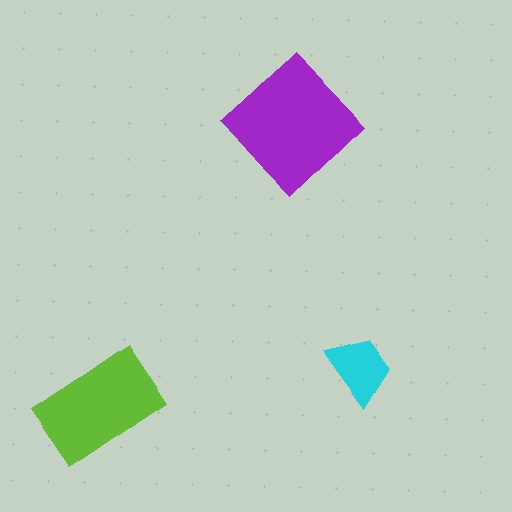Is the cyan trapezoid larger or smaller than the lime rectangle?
Smaller.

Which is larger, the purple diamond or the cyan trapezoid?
The purple diamond.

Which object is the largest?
The purple diamond.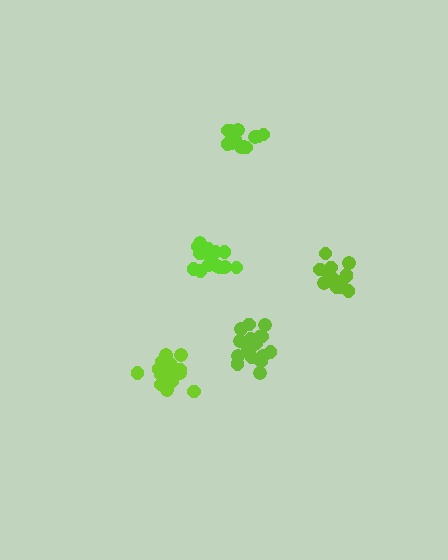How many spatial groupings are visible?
There are 5 spatial groupings.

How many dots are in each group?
Group 1: 18 dots, Group 2: 14 dots, Group 3: 14 dots, Group 4: 16 dots, Group 5: 20 dots (82 total).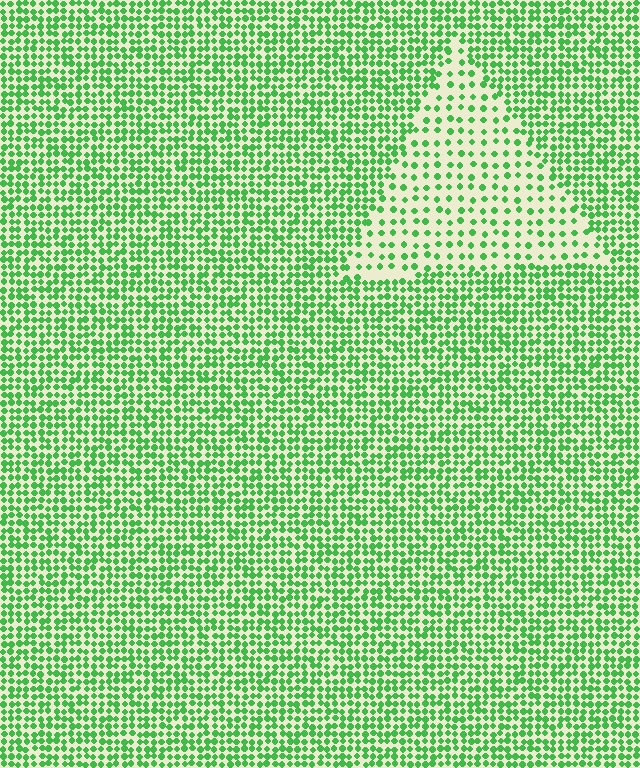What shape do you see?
I see a triangle.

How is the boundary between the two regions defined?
The boundary is defined by a change in element density (approximately 2.3x ratio). All elements are the same color, size, and shape.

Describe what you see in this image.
The image contains small green elements arranged at two different densities. A triangle-shaped region is visible where the elements are less densely packed than the surrounding area.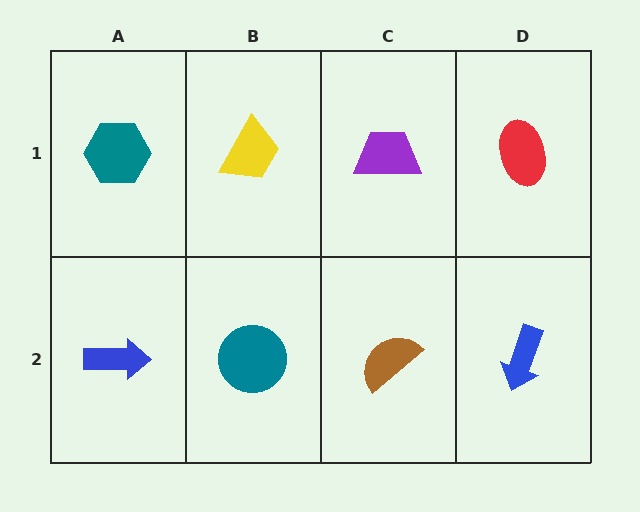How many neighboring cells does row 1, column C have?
3.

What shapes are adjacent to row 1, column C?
A brown semicircle (row 2, column C), a yellow trapezoid (row 1, column B), a red ellipse (row 1, column D).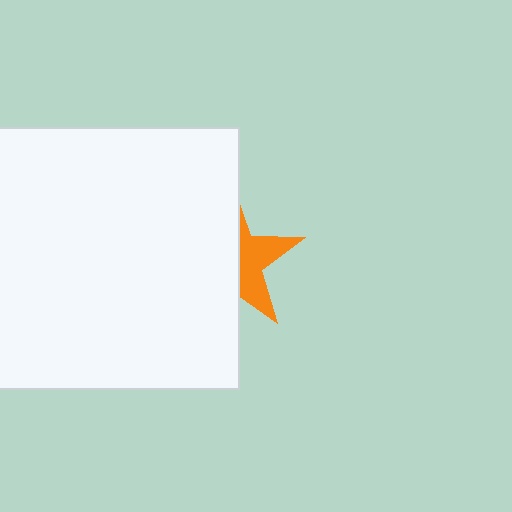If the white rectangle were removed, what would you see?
You would see the complete orange star.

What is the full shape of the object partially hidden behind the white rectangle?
The partially hidden object is an orange star.